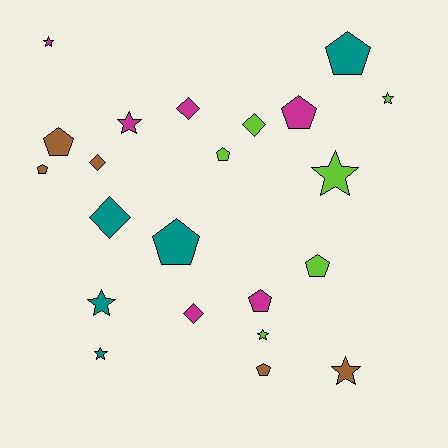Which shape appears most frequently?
Pentagon, with 9 objects.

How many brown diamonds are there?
There is 1 brown diamond.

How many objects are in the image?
There are 22 objects.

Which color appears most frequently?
Lime, with 6 objects.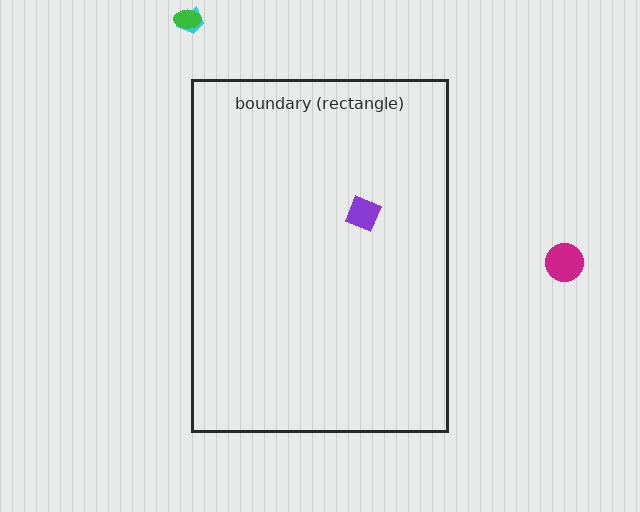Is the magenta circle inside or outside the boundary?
Outside.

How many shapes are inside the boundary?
1 inside, 3 outside.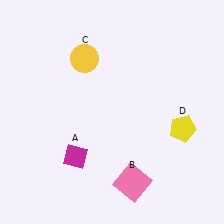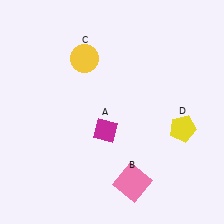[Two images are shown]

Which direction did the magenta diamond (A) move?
The magenta diamond (A) moved right.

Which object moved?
The magenta diamond (A) moved right.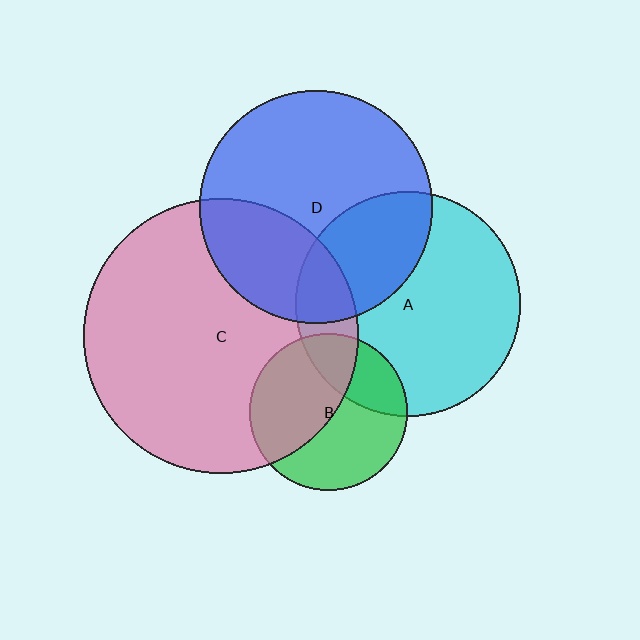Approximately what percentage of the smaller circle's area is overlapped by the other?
Approximately 30%.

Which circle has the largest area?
Circle C (pink).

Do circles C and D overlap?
Yes.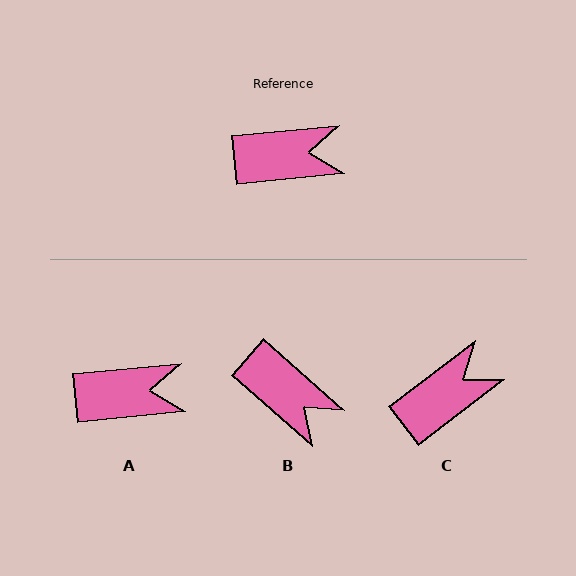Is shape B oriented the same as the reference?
No, it is off by about 47 degrees.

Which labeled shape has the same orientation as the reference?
A.